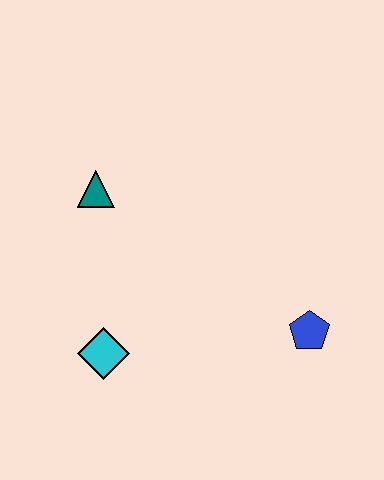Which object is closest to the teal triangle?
The cyan diamond is closest to the teal triangle.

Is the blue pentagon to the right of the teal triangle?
Yes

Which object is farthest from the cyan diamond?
The blue pentagon is farthest from the cyan diamond.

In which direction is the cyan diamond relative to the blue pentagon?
The cyan diamond is to the left of the blue pentagon.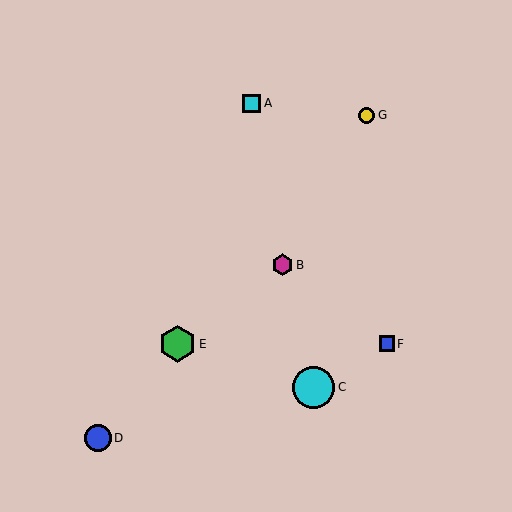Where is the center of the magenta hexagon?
The center of the magenta hexagon is at (282, 265).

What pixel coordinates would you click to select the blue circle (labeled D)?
Click at (98, 438) to select the blue circle D.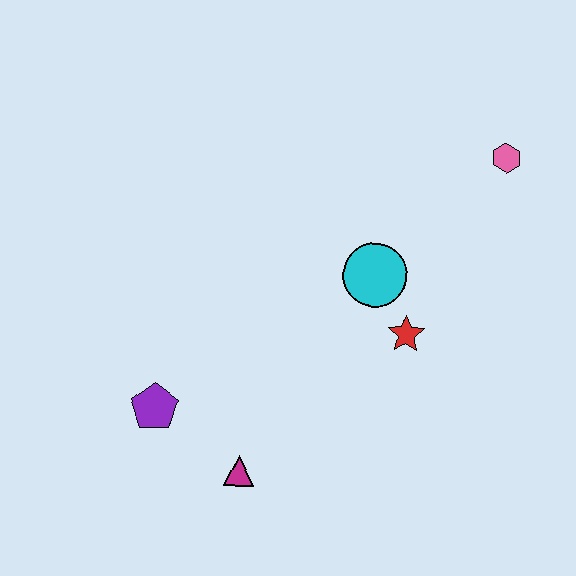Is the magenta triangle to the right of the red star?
No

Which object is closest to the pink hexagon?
The cyan circle is closest to the pink hexagon.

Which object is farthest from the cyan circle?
The purple pentagon is farthest from the cyan circle.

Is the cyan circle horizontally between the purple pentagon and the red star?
Yes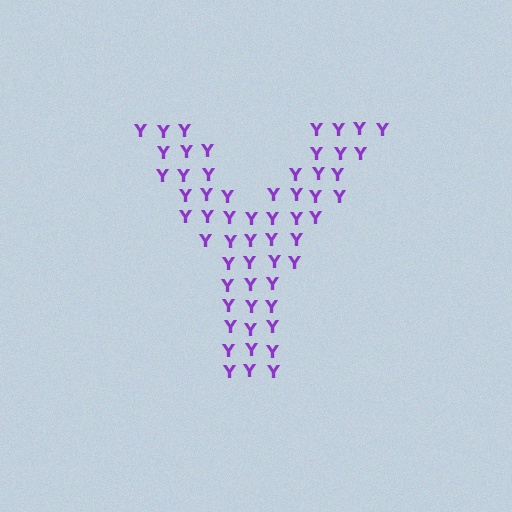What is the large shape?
The large shape is the letter Y.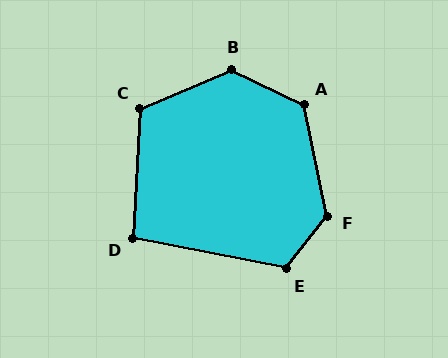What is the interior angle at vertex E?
Approximately 116 degrees (obtuse).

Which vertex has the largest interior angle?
B, at approximately 131 degrees.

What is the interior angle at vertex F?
Approximately 131 degrees (obtuse).